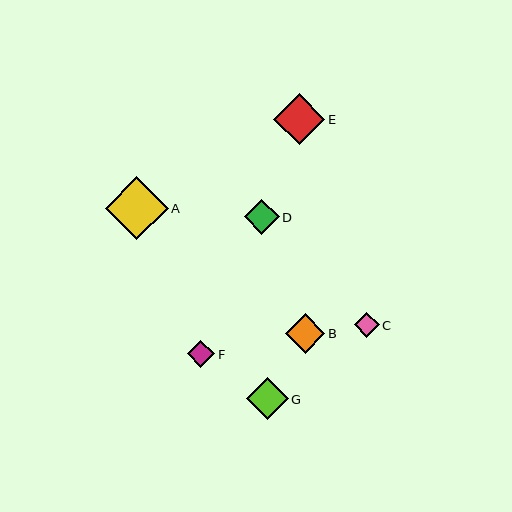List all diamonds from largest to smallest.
From largest to smallest: A, E, G, B, D, F, C.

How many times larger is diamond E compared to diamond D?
Diamond E is approximately 1.5 times the size of diamond D.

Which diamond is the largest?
Diamond A is the largest with a size of approximately 63 pixels.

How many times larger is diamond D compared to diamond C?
Diamond D is approximately 1.4 times the size of diamond C.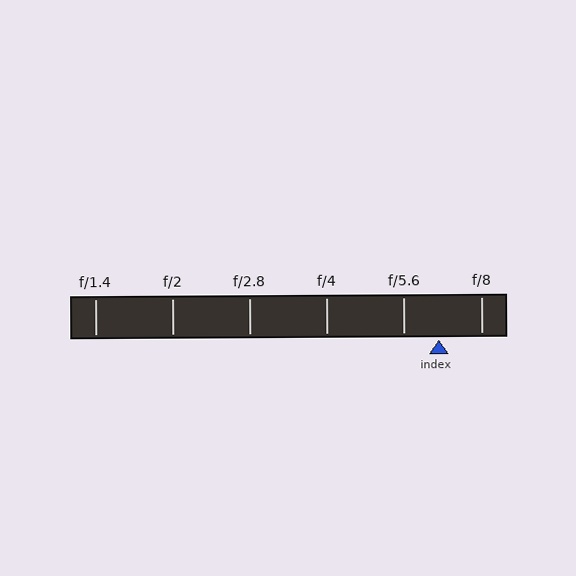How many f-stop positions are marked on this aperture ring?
There are 6 f-stop positions marked.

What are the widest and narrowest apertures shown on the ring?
The widest aperture shown is f/1.4 and the narrowest is f/8.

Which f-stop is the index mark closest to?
The index mark is closest to f/5.6.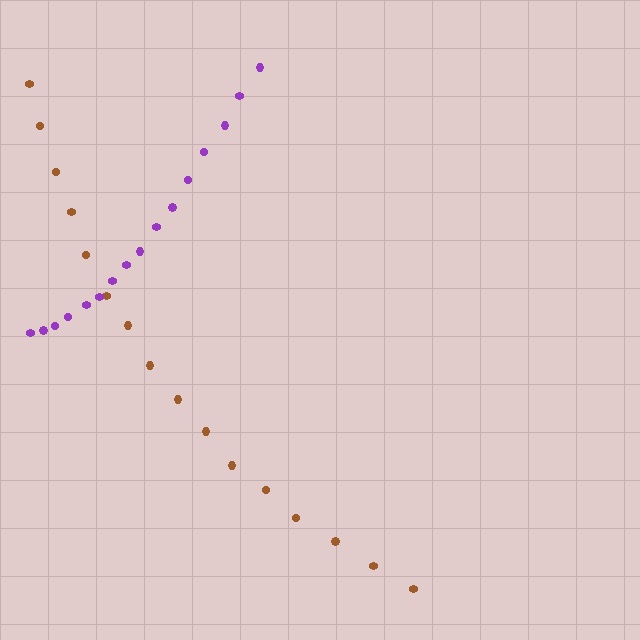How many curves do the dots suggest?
There are 2 distinct paths.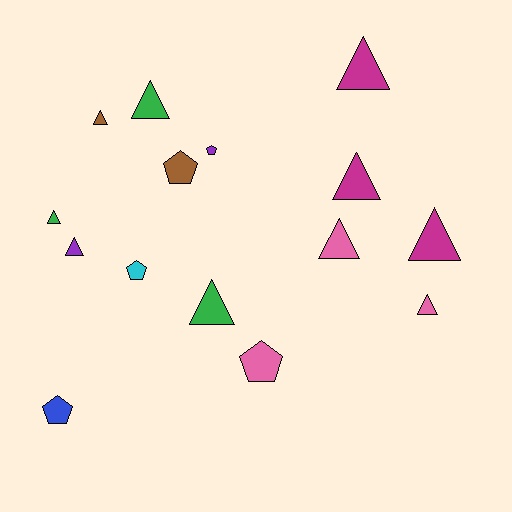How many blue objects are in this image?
There is 1 blue object.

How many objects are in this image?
There are 15 objects.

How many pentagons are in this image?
There are 5 pentagons.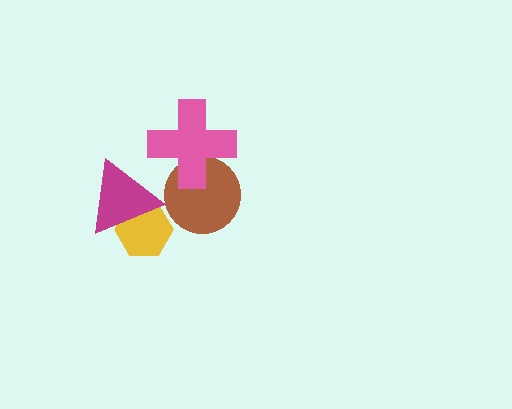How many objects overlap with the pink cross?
1 object overlaps with the pink cross.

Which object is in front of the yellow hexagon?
The magenta triangle is in front of the yellow hexagon.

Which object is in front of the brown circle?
The pink cross is in front of the brown circle.